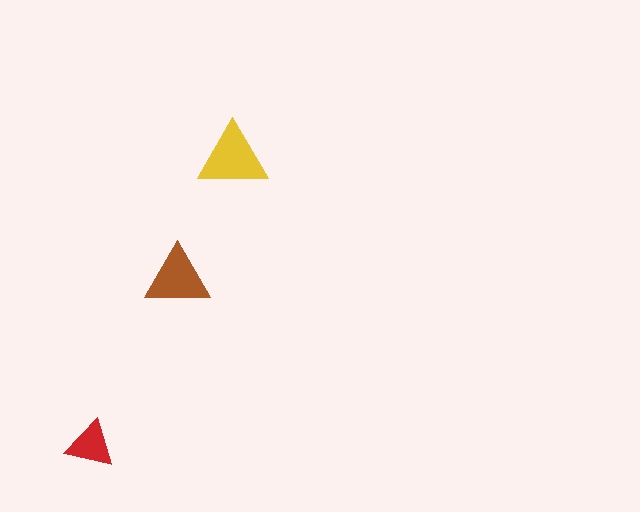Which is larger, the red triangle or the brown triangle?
The brown one.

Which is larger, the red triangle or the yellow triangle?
The yellow one.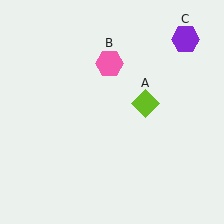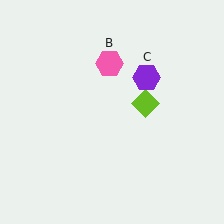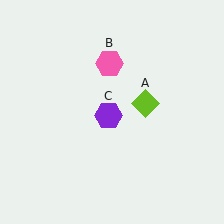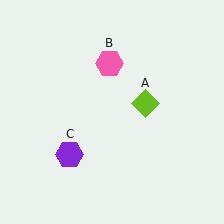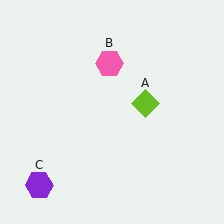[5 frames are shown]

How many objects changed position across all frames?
1 object changed position: purple hexagon (object C).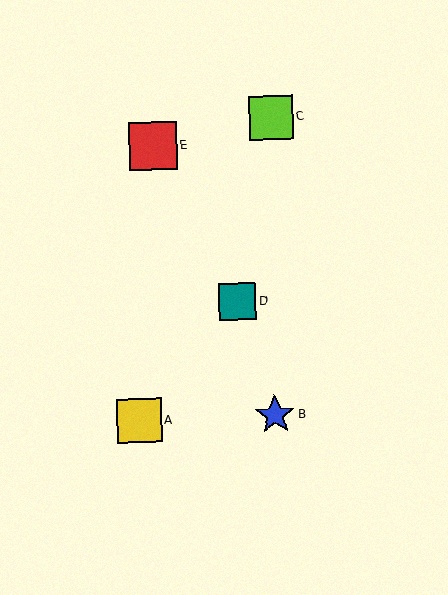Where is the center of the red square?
The center of the red square is at (153, 146).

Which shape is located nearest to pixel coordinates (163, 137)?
The red square (labeled E) at (153, 146) is nearest to that location.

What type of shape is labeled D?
Shape D is a teal square.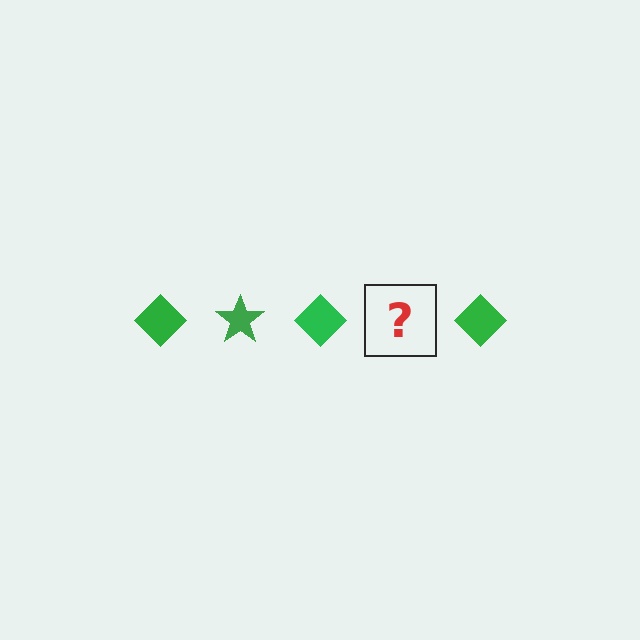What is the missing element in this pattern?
The missing element is a green star.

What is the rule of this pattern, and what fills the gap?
The rule is that the pattern cycles through diamond, star shapes in green. The gap should be filled with a green star.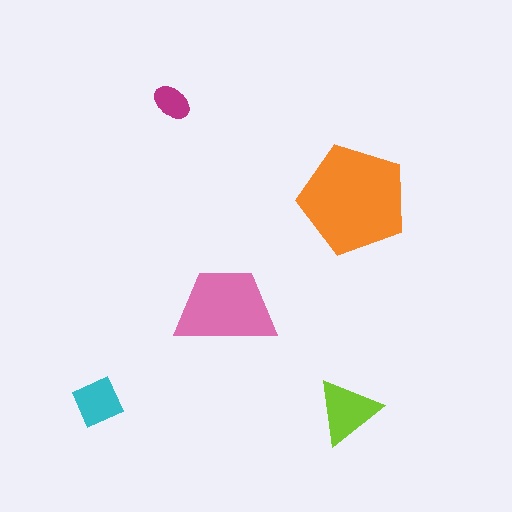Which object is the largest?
The orange pentagon.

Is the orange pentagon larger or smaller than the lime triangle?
Larger.